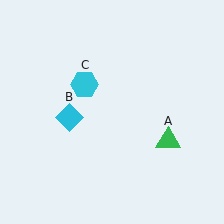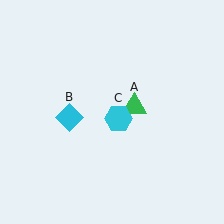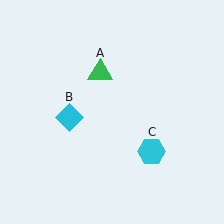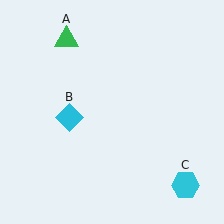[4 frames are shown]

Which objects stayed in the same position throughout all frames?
Cyan diamond (object B) remained stationary.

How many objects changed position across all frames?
2 objects changed position: green triangle (object A), cyan hexagon (object C).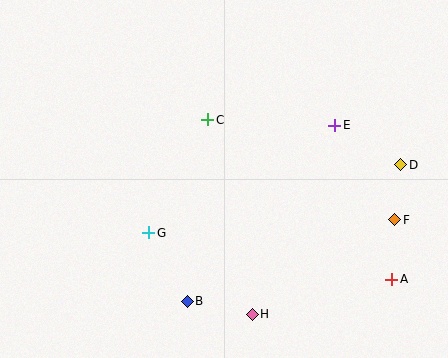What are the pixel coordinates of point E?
Point E is at (335, 125).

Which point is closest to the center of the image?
Point C at (208, 120) is closest to the center.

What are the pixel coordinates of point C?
Point C is at (208, 120).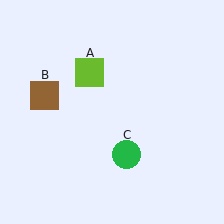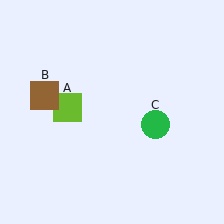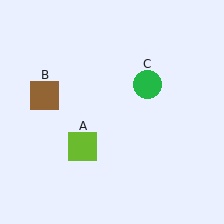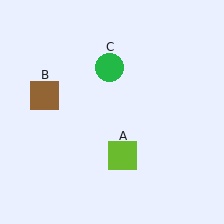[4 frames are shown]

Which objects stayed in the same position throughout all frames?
Brown square (object B) remained stationary.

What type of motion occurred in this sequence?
The lime square (object A), green circle (object C) rotated counterclockwise around the center of the scene.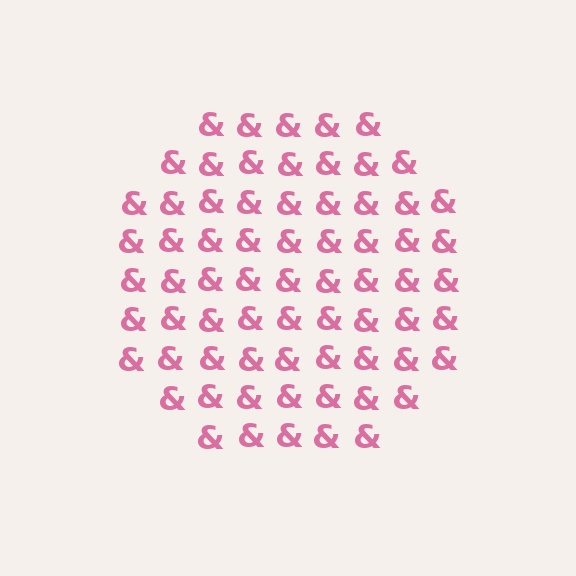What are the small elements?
The small elements are ampersands.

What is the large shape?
The large shape is a circle.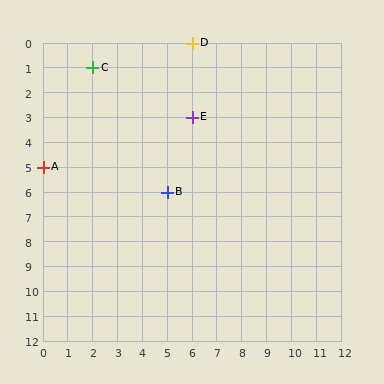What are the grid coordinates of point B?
Point B is at grid coordinates (5, 6).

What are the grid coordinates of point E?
Point E is at grid coordinates (6, 3).